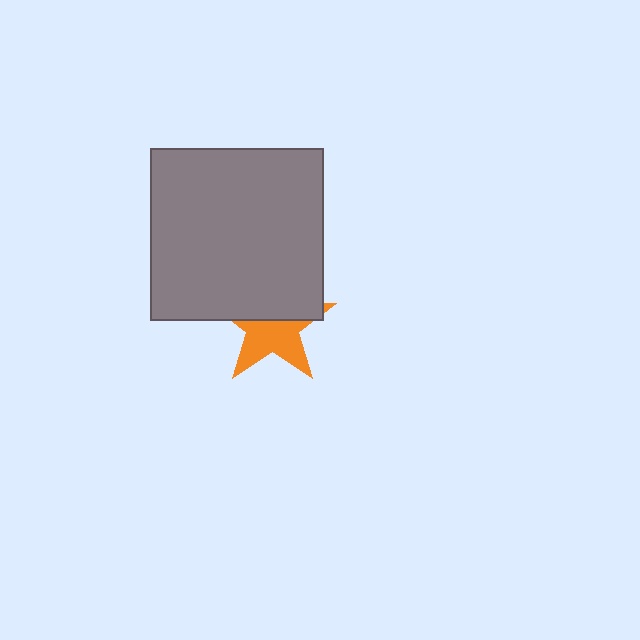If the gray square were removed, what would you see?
You would see the complete orange star.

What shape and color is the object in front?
The object in front is a gray square.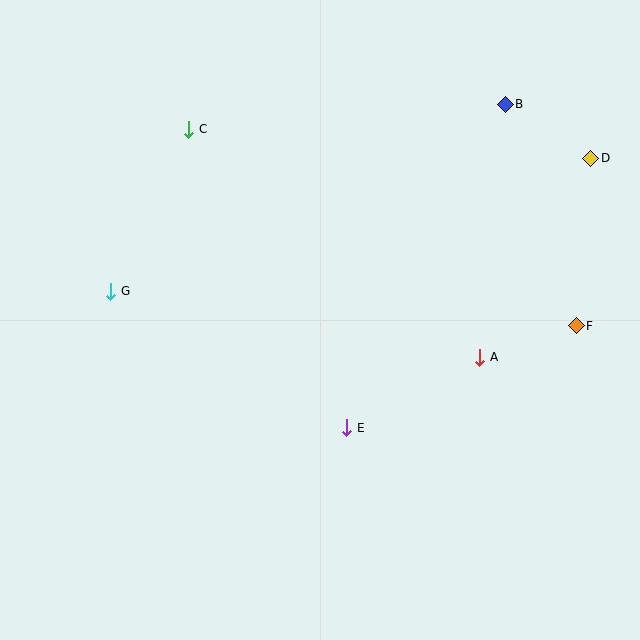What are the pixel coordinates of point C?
Point C is at (189, 129).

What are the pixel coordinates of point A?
Point A is at (480, 357).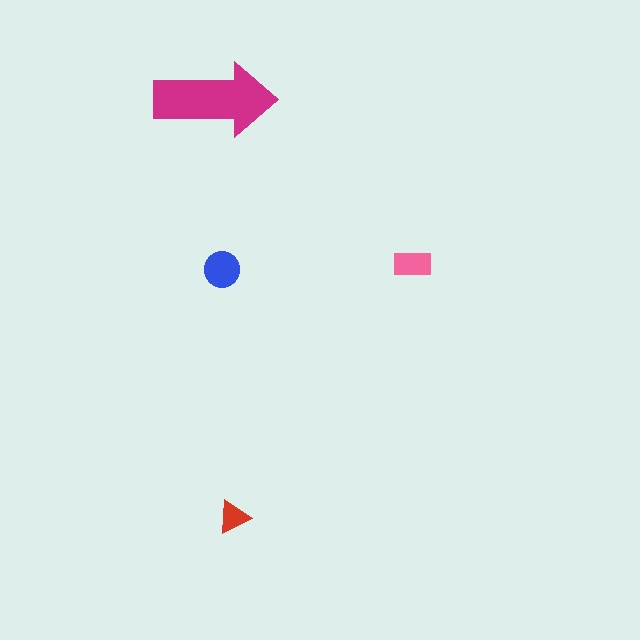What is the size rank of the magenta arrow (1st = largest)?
1st.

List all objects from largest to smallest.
The magenta arrow, the blue circle, the pink rectangle, the red triangle.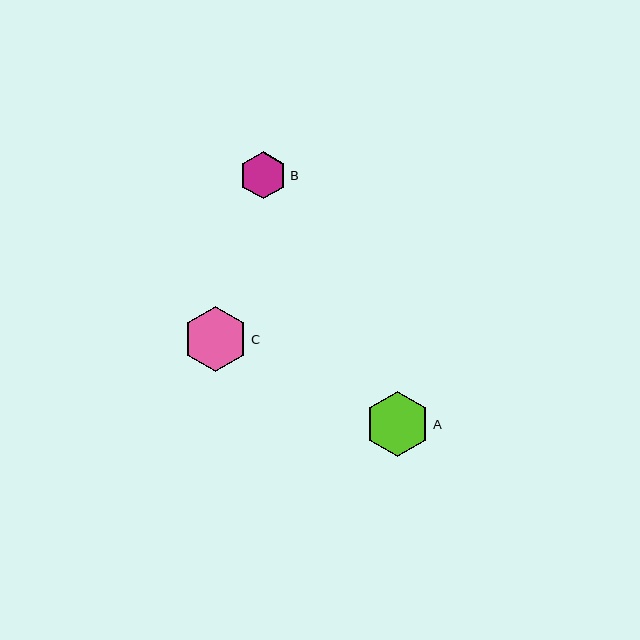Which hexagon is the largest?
Hexagon A is the largest with a size of approximately 65 pixels.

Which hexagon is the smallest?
Hexagon B is the smallest with a size of approximately 48 pixels.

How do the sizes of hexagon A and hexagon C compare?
Hexagon A and hexagon C are approximately the same size.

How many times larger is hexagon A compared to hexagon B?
Hexagon A is approximately 1.4 times the size of hexagon B.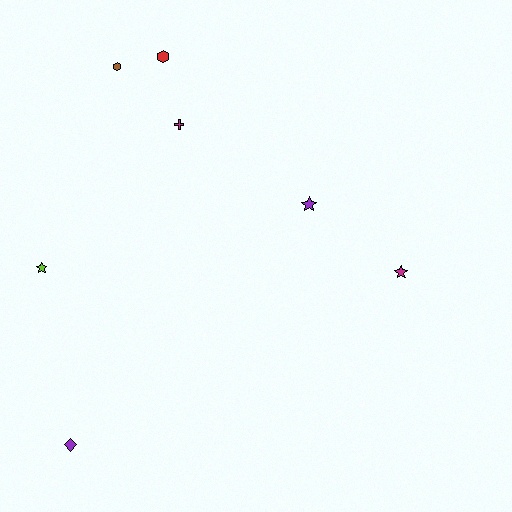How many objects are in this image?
There are 7 objects.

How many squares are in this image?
There are no squares.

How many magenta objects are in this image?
There are 2 magenta objects.